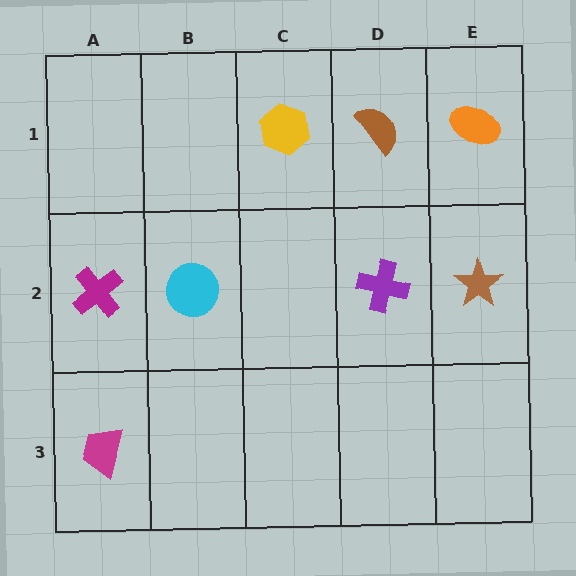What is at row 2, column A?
A magenta cross.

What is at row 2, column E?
A brown star.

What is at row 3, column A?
A magenta trapezoid.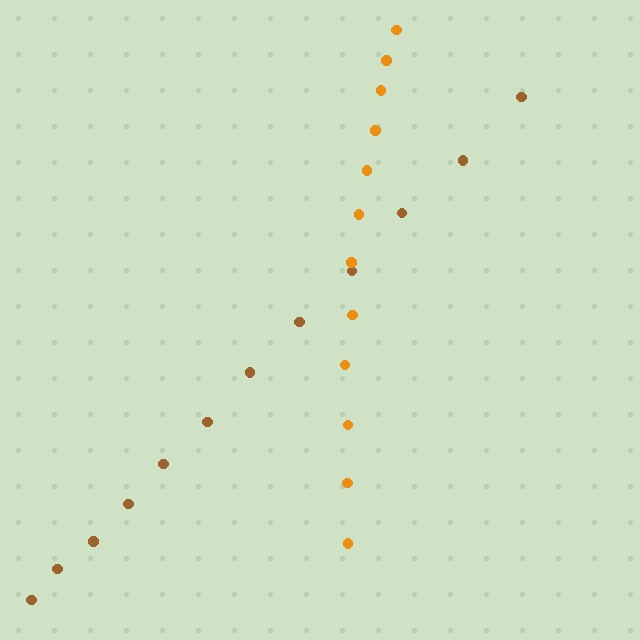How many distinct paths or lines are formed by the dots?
There are 2 distinct paths.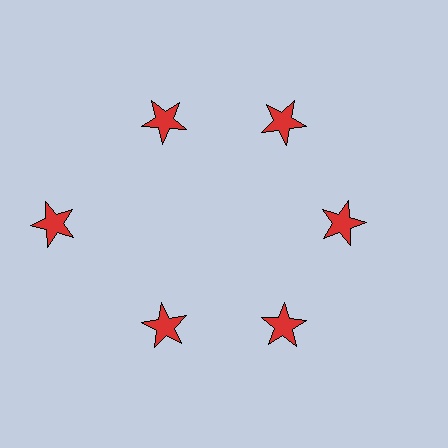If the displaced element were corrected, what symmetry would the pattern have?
It would have 6-fold rotational symmetry — the pattern would map onto itself every 60 degrees.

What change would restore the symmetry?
The symmetry would be restored by moving it inward, back onto the ring so that all 6 stars sit at equal angles and equal distance from the center.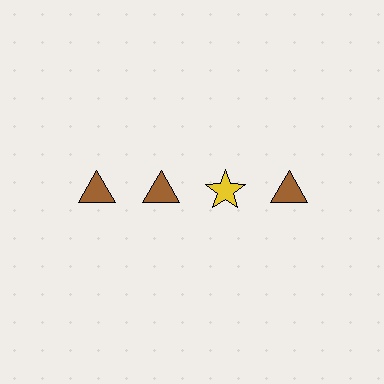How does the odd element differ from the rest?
It differs in both color (yellow instead of brown) and shape (star instead of triangle).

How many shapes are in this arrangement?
There are 4 shapes arranged in a grid pattern.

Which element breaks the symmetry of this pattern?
The yellow star in the top row, center column breaks the symmetry. All other shapes are brown triangles.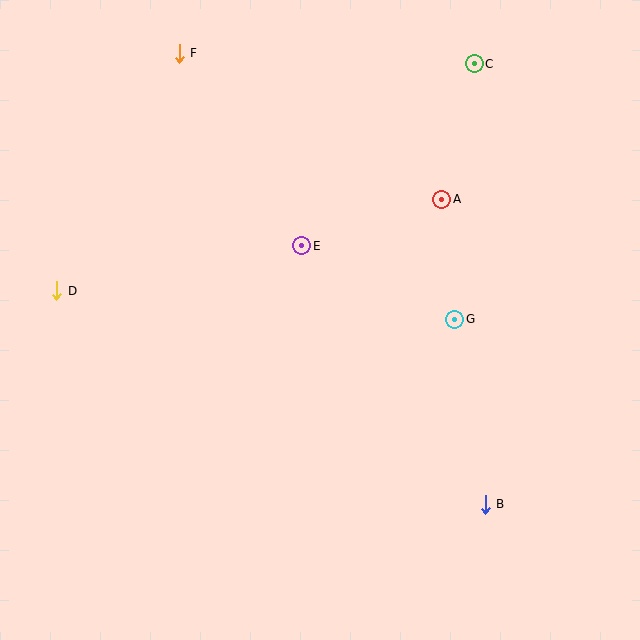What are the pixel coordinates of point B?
Point B is at (485, 504).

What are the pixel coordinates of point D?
Point D is at (57, 291).